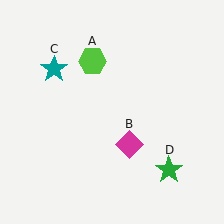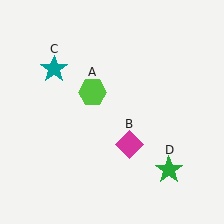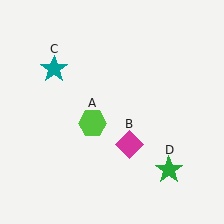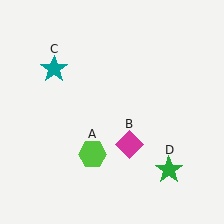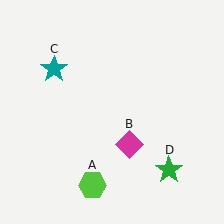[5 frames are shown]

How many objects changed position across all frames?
1 object changed position: lime hexagon (object A).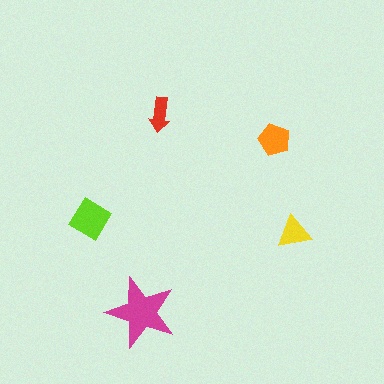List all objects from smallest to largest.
The red arrow, the yellow triangle, the orange pentagon, the lime diamond, the magenta star.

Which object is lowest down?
The magenta star is bottommost.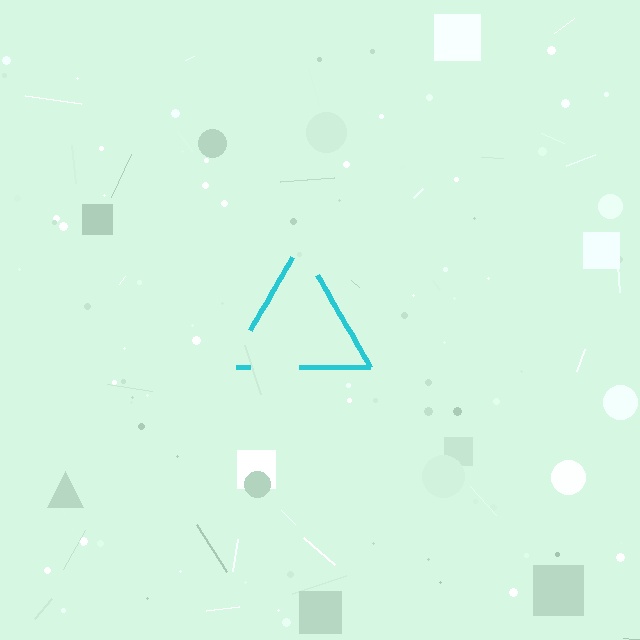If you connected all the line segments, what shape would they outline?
They would outline a triangle.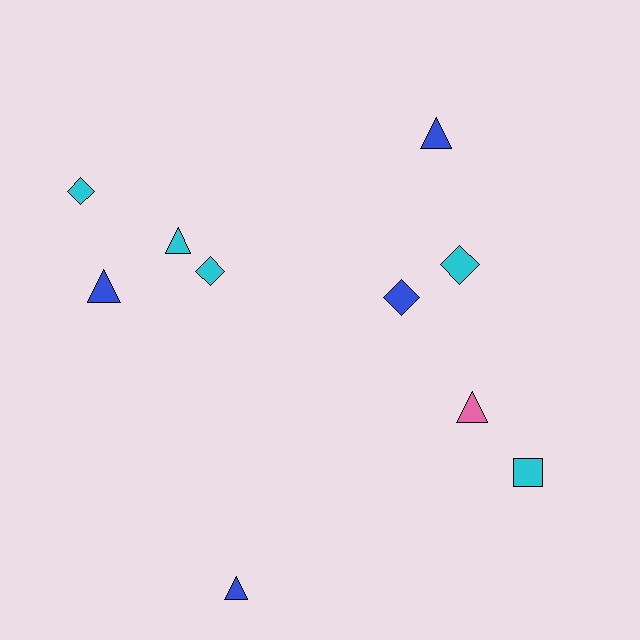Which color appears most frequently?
Cyan, with 5 objects.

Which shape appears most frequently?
Triangle, with 5 objects.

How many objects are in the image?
There are 10 objects.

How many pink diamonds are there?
There are no pink diamonds.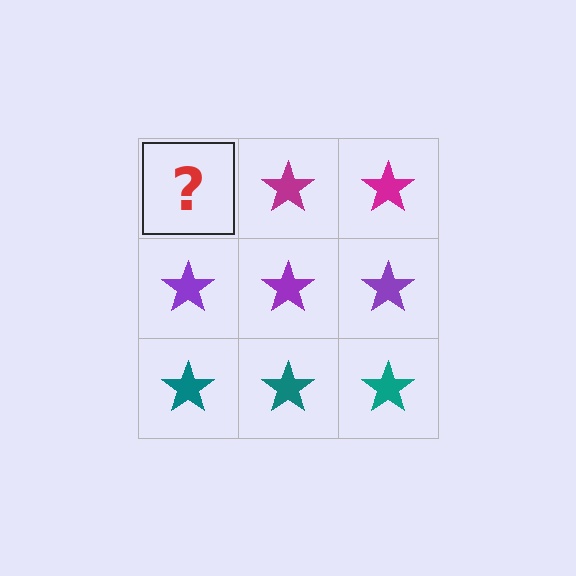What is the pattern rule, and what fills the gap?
The rule is that each row has a consistent color. The gap should be filled with a magenta star.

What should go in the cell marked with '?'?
The missing cell should contain a magenta star.